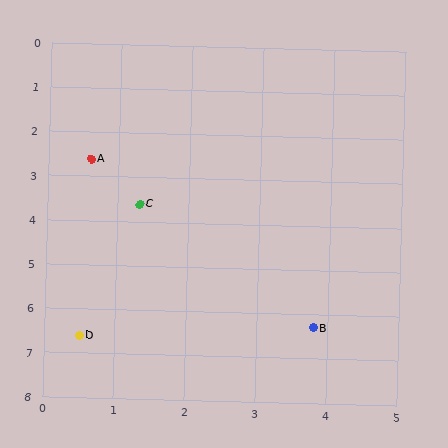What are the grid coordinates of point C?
Point C is at approximately (1.3, 3.6).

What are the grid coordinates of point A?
Point A is at approximately (0.6, 2.6).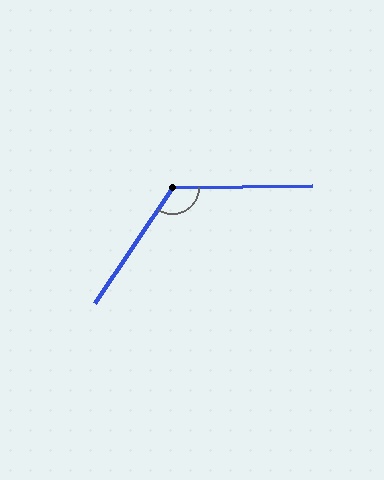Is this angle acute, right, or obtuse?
It is obtuse.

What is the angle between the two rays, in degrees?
Approximately 125 degrees.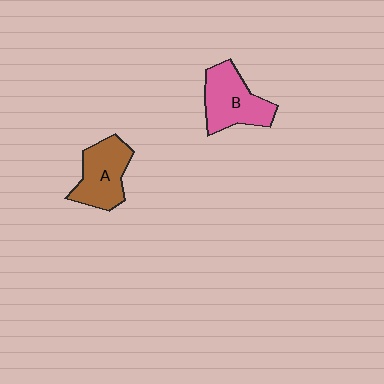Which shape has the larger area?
Shape B (pink).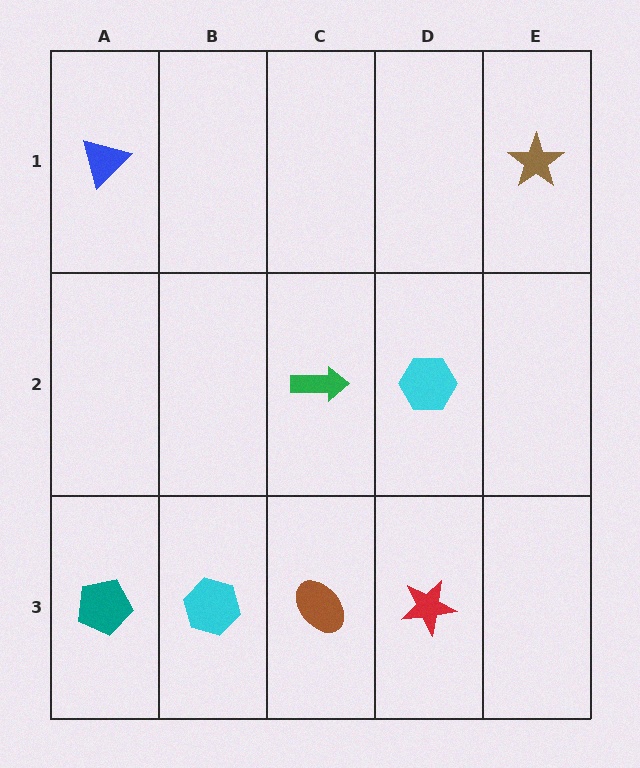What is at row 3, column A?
A teal pentagon.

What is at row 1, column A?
A blue triangle.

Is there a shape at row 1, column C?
No, that cell is empty.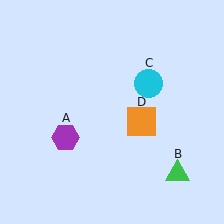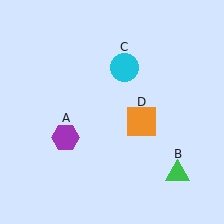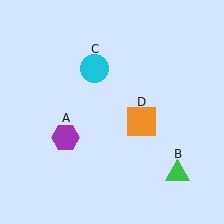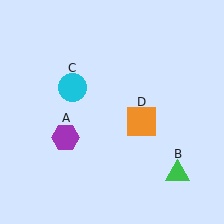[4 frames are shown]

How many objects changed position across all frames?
1 object changed position: cyan circle (object C).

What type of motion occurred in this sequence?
The cyan circle (object C) rotated counterclockwise around the center of the scene.